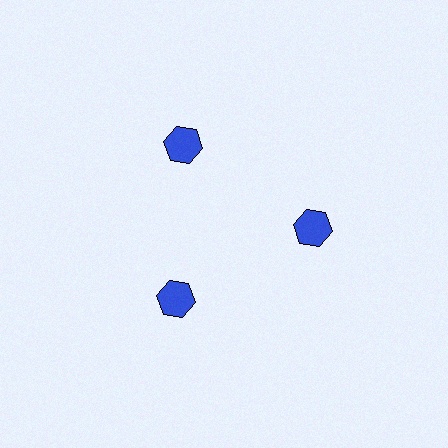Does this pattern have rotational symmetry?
Yes, this pattern has 3-fold rotational symmetry. It looks the same after rotating 120 degrees around the center.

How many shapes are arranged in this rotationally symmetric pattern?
There are 3 shapes, arranged in 3 groups of 1.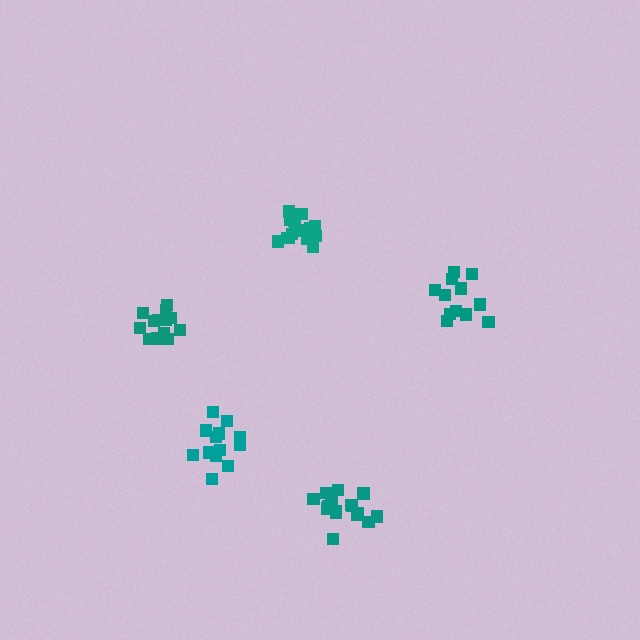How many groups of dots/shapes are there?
There are 5 groups.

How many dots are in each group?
Group 1: 16 dots, Group 2: 13 dots, Group 3: 13 dots, Group 4: 17 dots, Group 5: 13 dots (72 total).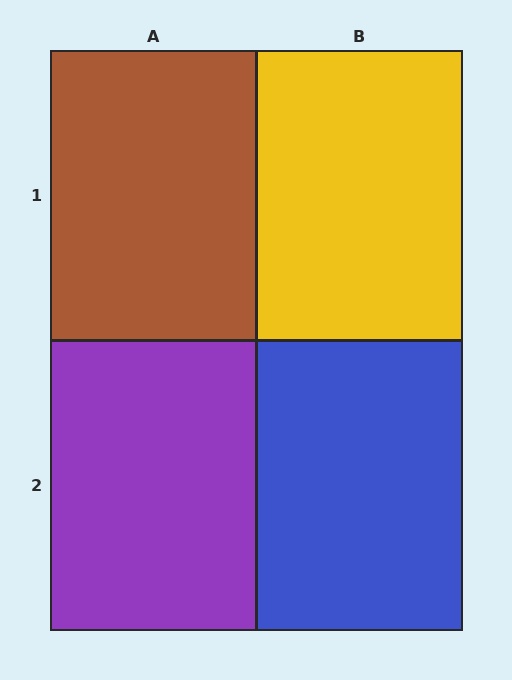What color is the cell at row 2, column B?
Blue.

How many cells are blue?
1 cell is blue.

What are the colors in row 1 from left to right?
Brown, yellow.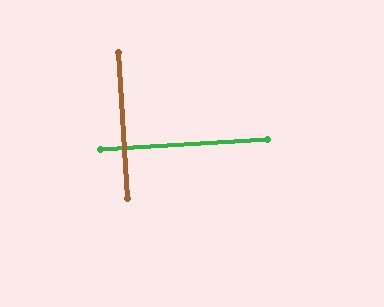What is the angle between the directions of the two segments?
Approximately 90 degrees.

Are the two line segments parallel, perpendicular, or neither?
Perpendicular — they meet at approximately 90°.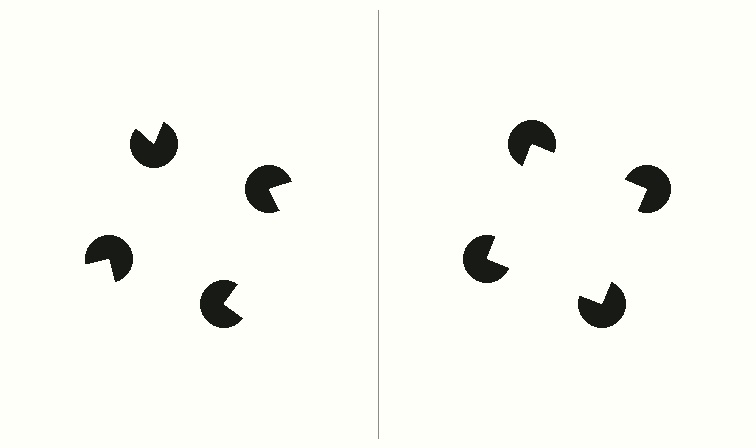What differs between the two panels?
The pac-man discs are positioned identically on both sides; only the wedge orientations differ. On the right they align to a square; on the left they are misaligned.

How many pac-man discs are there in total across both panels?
8 — 4 on each side.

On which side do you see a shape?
An illusory square appears on the right side. On the left side the wedge cuts are rotated, so no coherent shape forms.